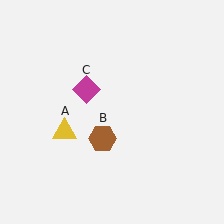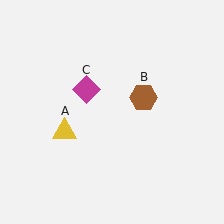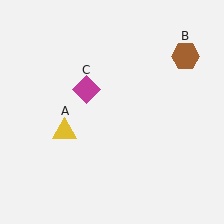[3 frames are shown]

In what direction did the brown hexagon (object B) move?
The brown hexagon (object B) moved up and to the right.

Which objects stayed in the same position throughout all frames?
Yellow triangle (object A) and magenta diamond (object C) remained stationary.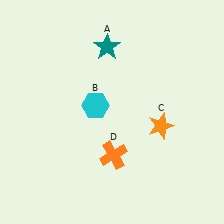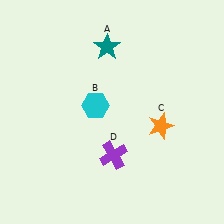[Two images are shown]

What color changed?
The cross (D) changed from orange in Image 1 to purple in Image 2.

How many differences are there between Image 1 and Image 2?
There is 1 difference between the two images.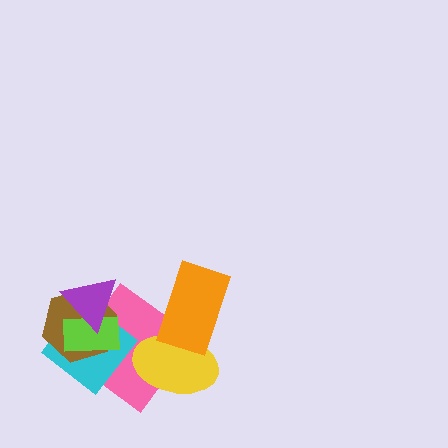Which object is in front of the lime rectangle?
The purple triangle is in front of the lime rectangle.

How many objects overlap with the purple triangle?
4 objects overlap with the purple triangle.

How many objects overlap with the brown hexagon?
4 objects overlap with the brown hexagon.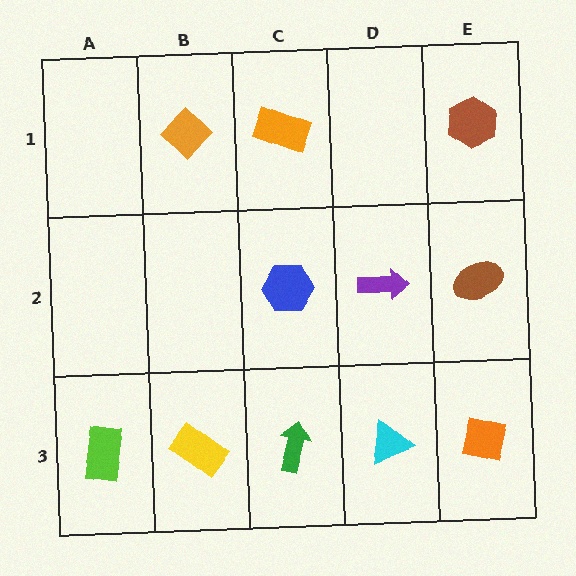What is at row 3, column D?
A cyan triangle.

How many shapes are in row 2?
3 shapes.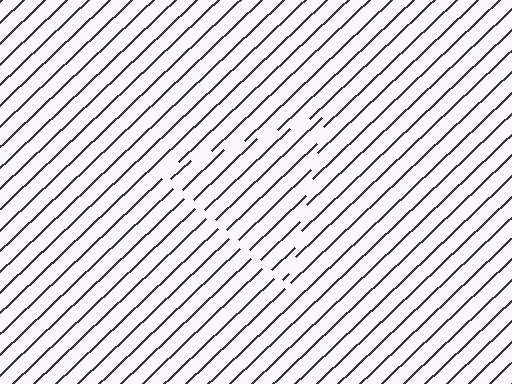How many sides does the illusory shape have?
3 sides — the line-ends trace a triangle.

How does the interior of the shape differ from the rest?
The interior of the shape contains the same grating, shifted by half a period — the contour is defined by the phase discontinuity where line-ends from the inner and outer gratings abut.